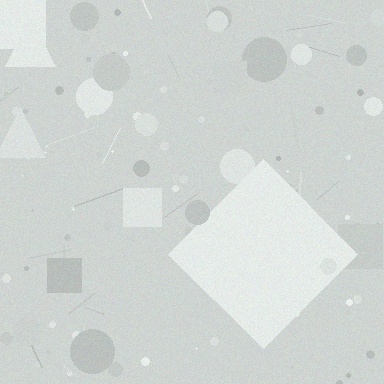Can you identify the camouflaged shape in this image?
The camouflaged shape is a diamond.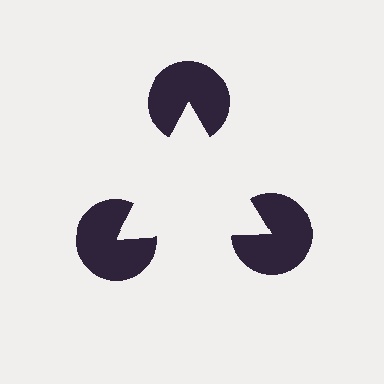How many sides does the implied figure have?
3 sides.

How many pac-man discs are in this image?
There are 3 — one at each vertex of the illusory triangle.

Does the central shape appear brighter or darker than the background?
It typically appears slightly brighter than the background, even though no actual brightness change is drawn.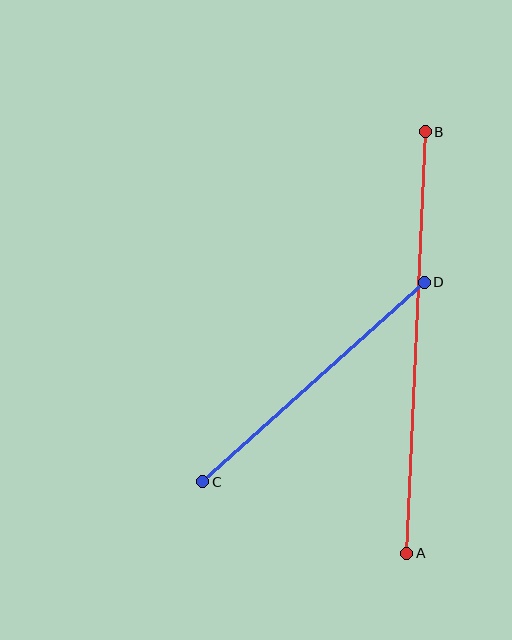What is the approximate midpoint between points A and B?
The midpoint is at approximately (416, 342) pixels.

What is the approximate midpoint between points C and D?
The midpoint is at approximately (314, 382) pixels.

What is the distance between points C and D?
The distance is approximately 298 pixels.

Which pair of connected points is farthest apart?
Points A and B are farthest apart.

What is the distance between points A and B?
The distance is approximately 422 pixels.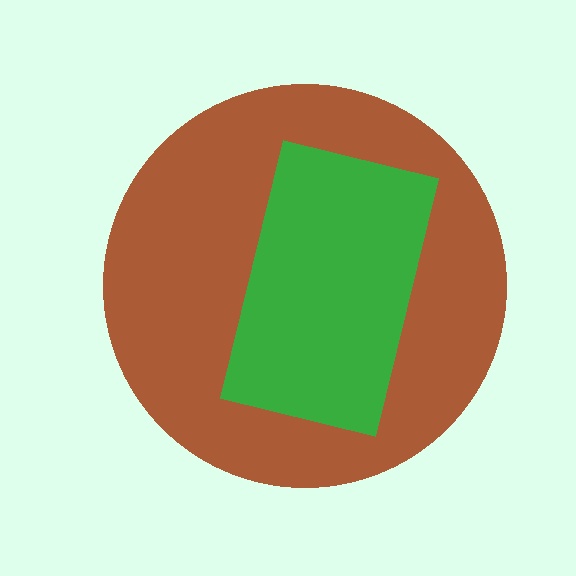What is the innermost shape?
The green rectangle.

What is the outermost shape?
The brown circle.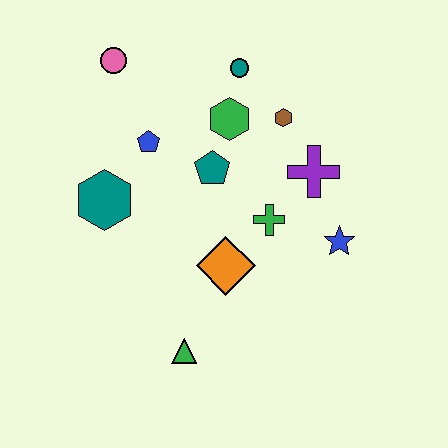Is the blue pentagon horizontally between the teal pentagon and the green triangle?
No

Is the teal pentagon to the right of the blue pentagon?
Yes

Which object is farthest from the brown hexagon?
The green triangle is farthest from the brown hexagon.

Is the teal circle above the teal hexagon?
Yes